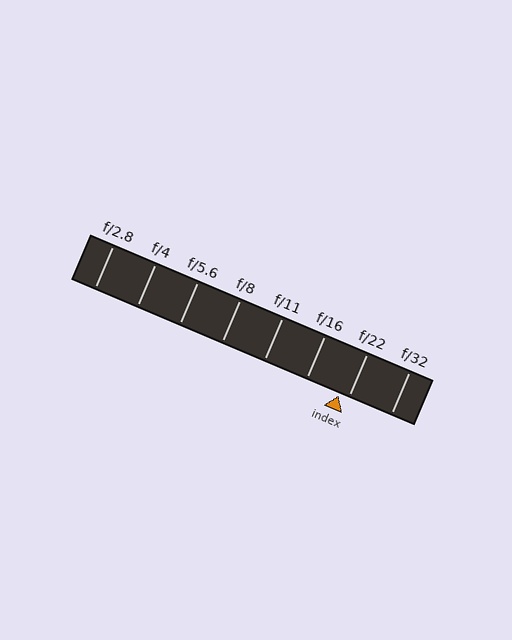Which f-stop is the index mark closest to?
The index mark is closest to f/22.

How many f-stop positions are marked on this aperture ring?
There are 8 f-stop positions marked.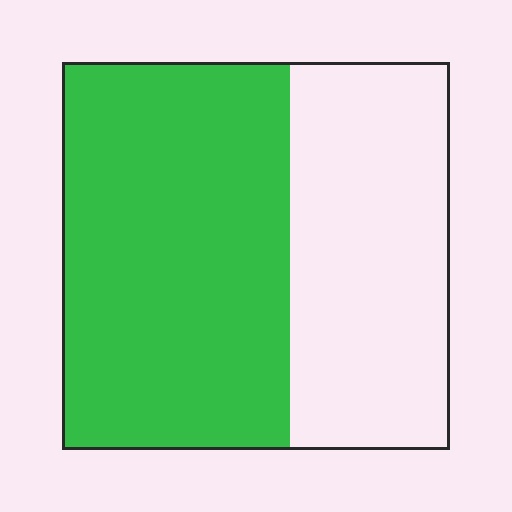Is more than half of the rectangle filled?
Yes.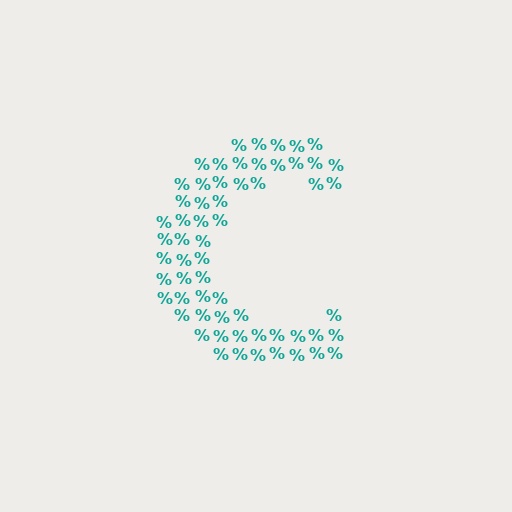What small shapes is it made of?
It is made of small percent signs.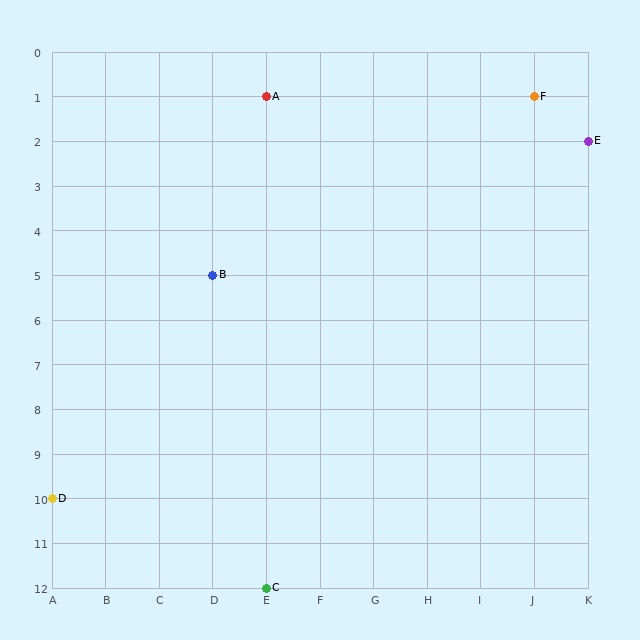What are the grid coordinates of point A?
Point A is at grid coordinates (E, 1).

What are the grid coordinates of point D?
Point D is at grid coordinates (A, 10).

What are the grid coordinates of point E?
Point E is at grid coordinates (K, 2).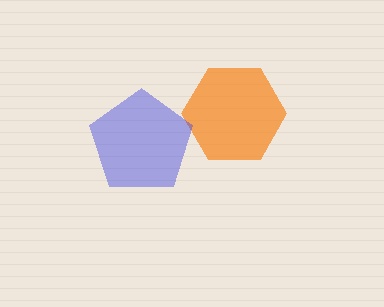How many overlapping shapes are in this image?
There are 2 overlapping shapes in the image.